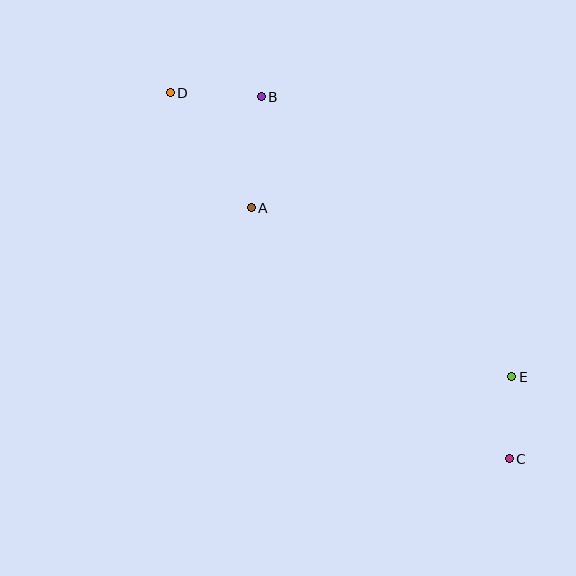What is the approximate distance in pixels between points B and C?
The distance between B and C is approximately 439 pixels.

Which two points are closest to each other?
Points C and E are closest to each other.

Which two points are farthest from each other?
Points C and D are farthest from each other.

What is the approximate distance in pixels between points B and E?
The distance between B and E is approximately 376 pixels.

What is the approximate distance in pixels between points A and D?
The distance between A and D is approximately 141 pixels.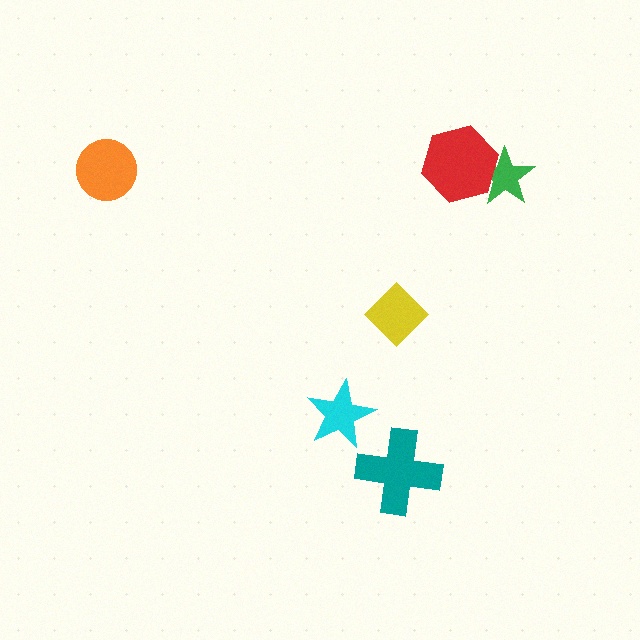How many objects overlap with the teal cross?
0 objects overlap with the teal cross.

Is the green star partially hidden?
Yes, it is partially covered by another shape.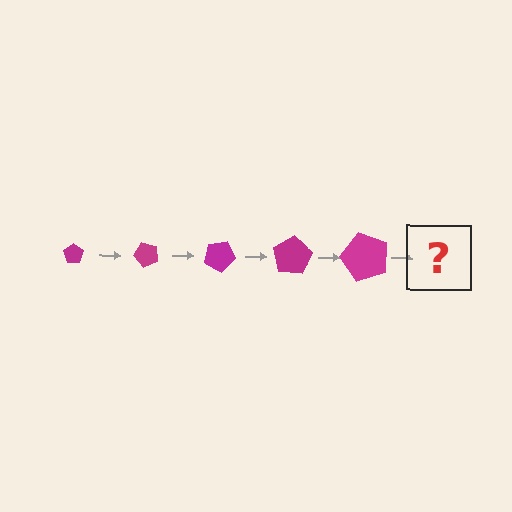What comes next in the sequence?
The next element should be a pentagon, larger than the previous one and rotated 250 degrees from the start.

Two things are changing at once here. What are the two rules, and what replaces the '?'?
The two rules are that the pentagon grows larger each step and it rotates 50 degrees each step. The '?' should be a pentagon, larger than the previous one and rotated 250 degrees from the start.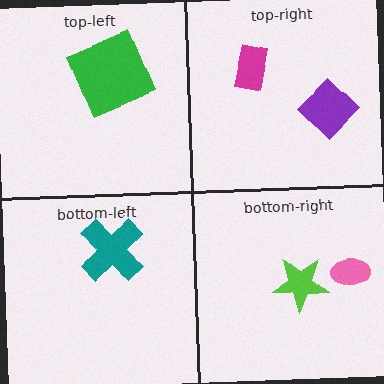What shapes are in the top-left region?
The green square.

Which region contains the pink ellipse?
The bottom-right region.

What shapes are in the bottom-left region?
The teal cross.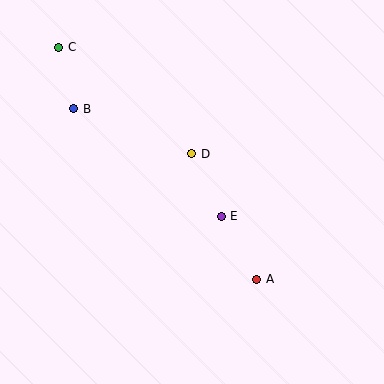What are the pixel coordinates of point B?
Point B is at (74, 109).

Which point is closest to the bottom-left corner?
Point A is closest to the bottom-left corner.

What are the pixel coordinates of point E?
Point E is at (221, 216).